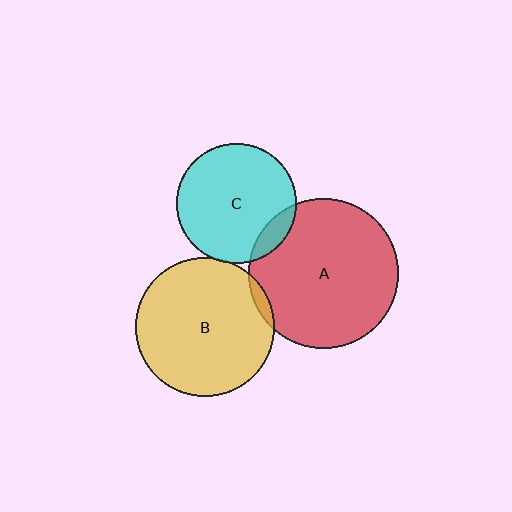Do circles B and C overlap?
Yes.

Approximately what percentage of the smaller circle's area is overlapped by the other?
Approximately 5%.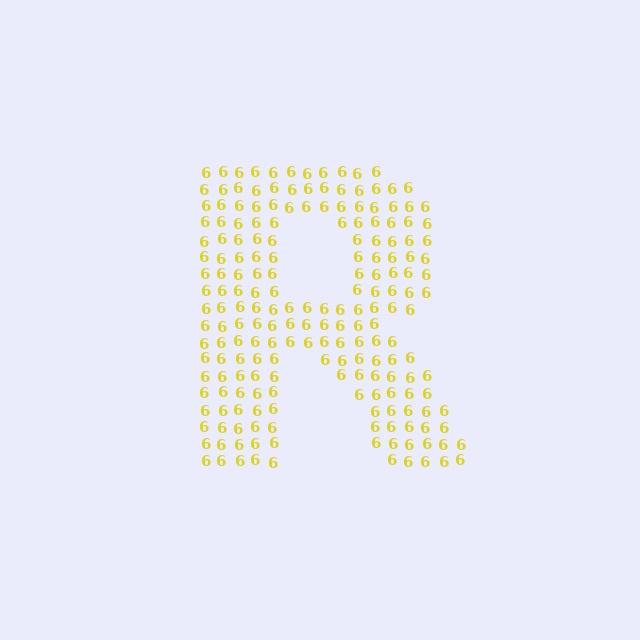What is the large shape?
The large shape is the letter R.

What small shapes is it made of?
It is made of small digit 6's.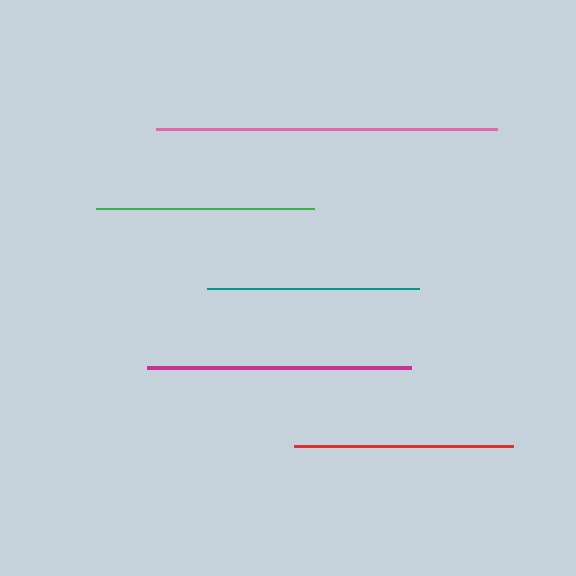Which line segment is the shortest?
The teal line is the shortest at approximately 212 pixels.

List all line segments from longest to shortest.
From longest to shortest: pink, magenta, red, green, teal.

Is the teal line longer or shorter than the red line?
The red line is longer than the teal line.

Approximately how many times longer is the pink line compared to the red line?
The pink line is approximately 1.6 times the length of the red line.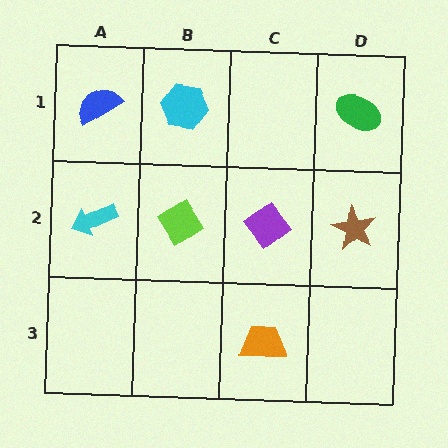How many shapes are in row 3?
1 shape.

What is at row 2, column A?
A cyan arrow.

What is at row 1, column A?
A blue semicircle.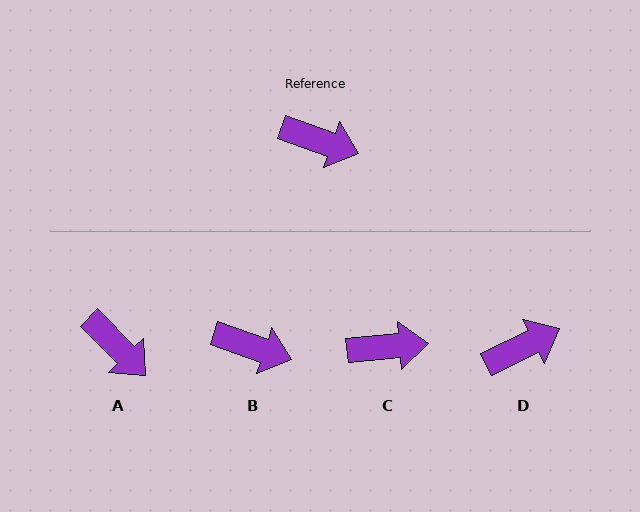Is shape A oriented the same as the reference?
No, it is off by about 27 degrees.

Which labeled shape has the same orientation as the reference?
B.